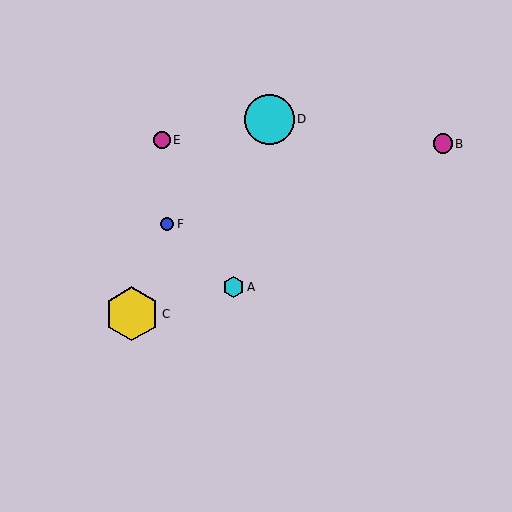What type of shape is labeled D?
Shape D is a cyan circle.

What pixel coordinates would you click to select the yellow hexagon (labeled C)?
Click at (132, 314) to select the yellow hexagon C.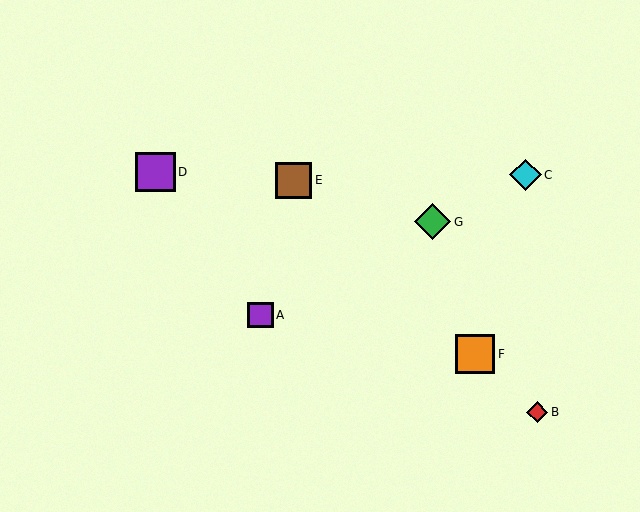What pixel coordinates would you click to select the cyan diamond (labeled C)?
Click at (526, 175) to select the cyan diamond C.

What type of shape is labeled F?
Shape F is an orange square.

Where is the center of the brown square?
The center of the brown square is at (294, 180).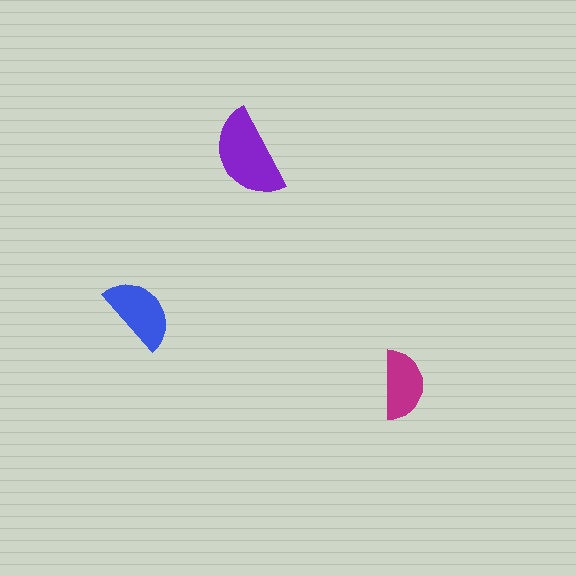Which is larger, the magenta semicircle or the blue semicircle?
The blue one.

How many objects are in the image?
There are 3 objects in the image.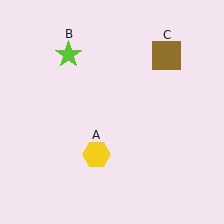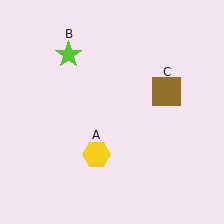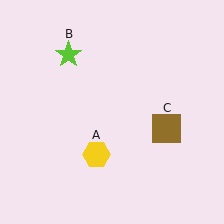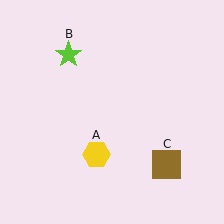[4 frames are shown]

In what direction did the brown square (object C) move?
The brown square (object C) moved down.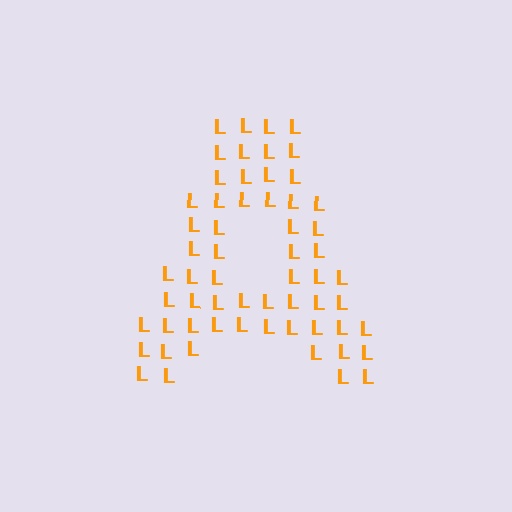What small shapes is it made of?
It is made of small letter L's.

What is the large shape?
The large shape is the letter A.